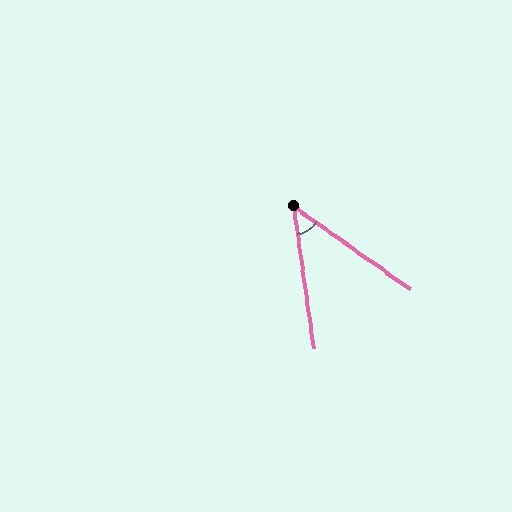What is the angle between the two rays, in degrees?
Approximately 47 degrees.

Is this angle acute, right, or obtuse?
It is acute.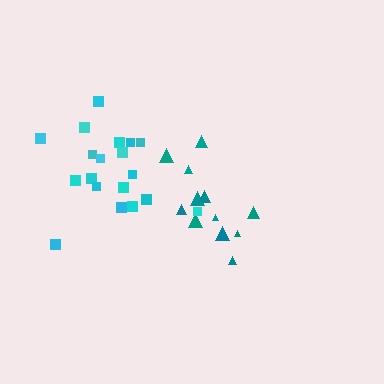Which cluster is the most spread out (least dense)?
Teal.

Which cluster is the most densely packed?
Cyan.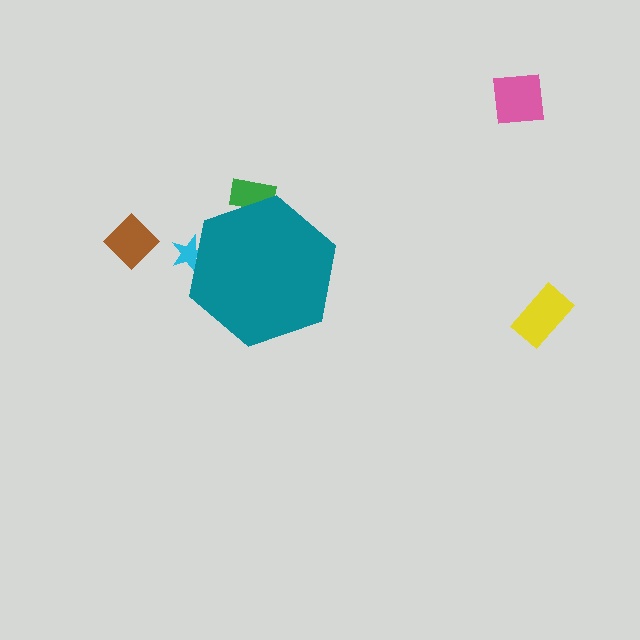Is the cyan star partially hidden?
Yes, the cyan star is partially hidden behind the teal hexagon.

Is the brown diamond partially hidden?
No, the brown diamond is fully visible.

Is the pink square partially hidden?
No, the pink square is fully visible.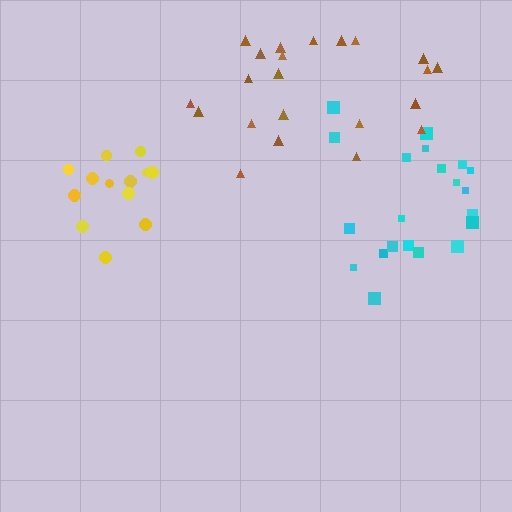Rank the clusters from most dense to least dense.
yellow, cyan, brown.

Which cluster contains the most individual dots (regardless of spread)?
Brown (22).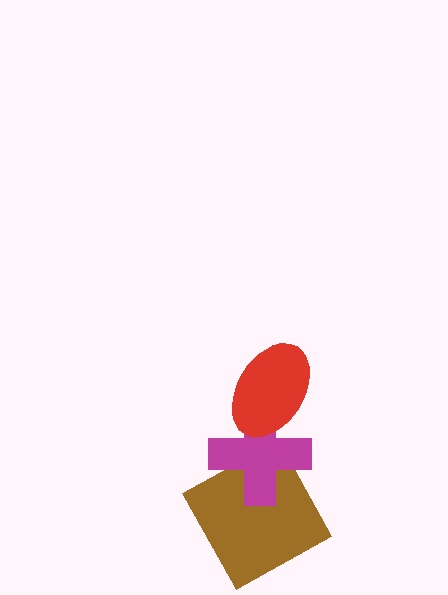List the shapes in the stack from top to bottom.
From top to bottom: the red ellipse, the magenta cross, the brown square.